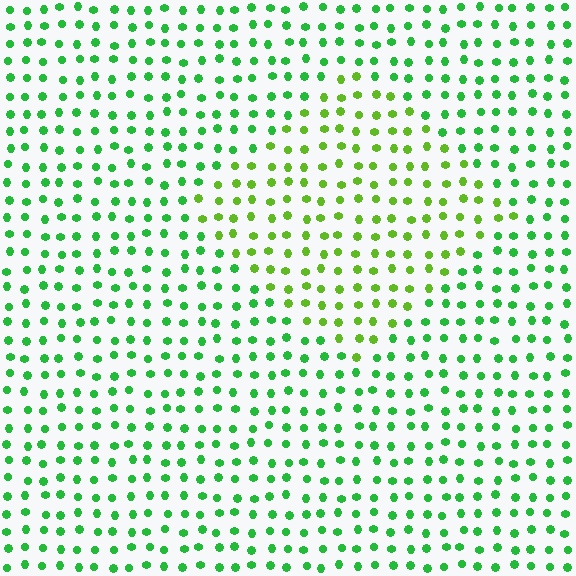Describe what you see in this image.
The image is filled with small green elements in a uniform arrangement. A diamond-shaped region is visible where the elements are tinted to a slightly different hue, forming a subtle color boundary.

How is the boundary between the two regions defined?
The boundary is defined purely by a slight shift in hue (about 33 degrees). Spacing, size, and orientation are identical on both sides.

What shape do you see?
I see a diamond.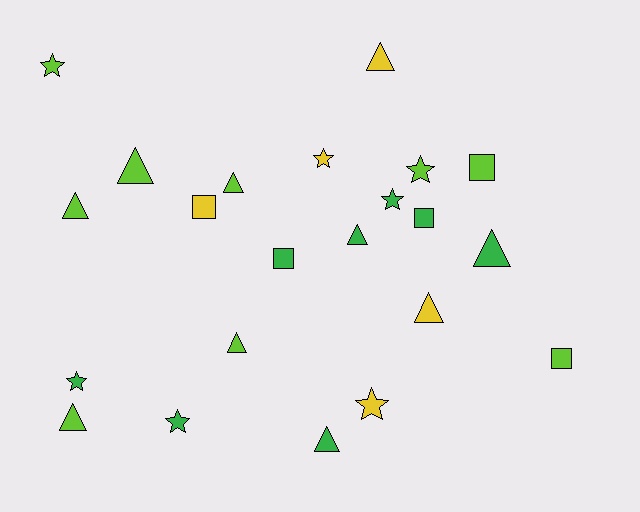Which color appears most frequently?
Lime, with 9 objects.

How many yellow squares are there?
There is 1 yellow square.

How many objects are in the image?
There are 22 objects.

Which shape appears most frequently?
Triangle, with 10 objects.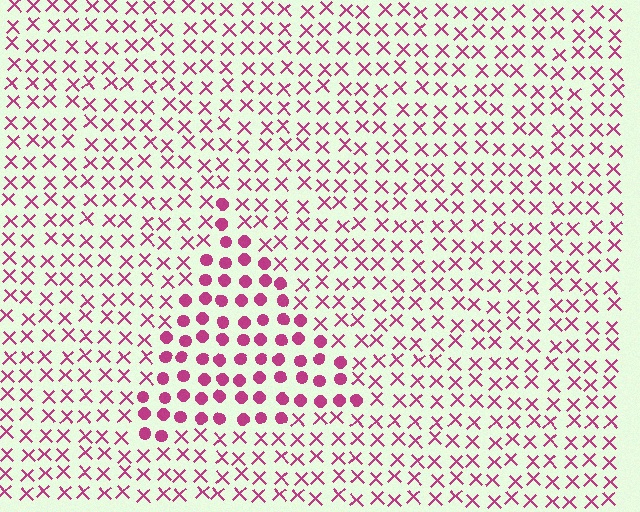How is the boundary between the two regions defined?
The boundary is defined by a change in element shape: circles inside vs. X marks outside. All elements share the same color and spacing.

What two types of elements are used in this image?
The image uses circles inside the triangle region and X marks outside it.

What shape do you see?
I see a triangle.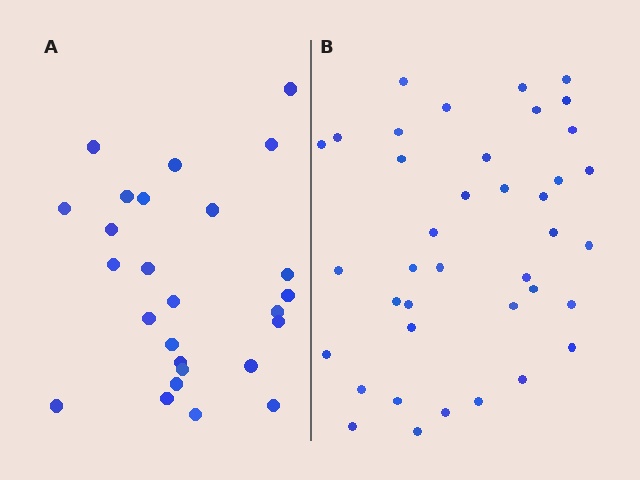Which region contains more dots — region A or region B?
Region B (the right region) has more dots.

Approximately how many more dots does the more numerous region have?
Region B has approximately 15 more dots than region A.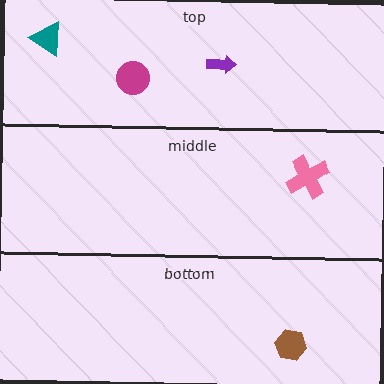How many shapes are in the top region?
3.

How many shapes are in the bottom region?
1.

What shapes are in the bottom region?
The brown hexagon.